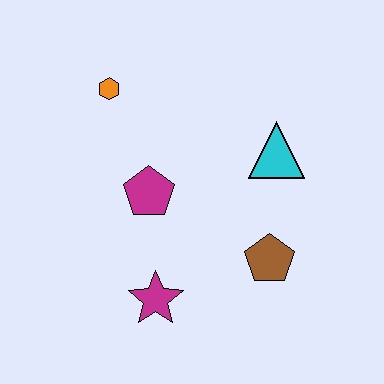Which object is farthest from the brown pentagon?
The orange hexagon is farthest from the brown pentagon.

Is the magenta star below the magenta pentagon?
Yes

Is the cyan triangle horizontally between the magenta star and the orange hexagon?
No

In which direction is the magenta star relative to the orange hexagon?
The magenta star is below the orange hexagon.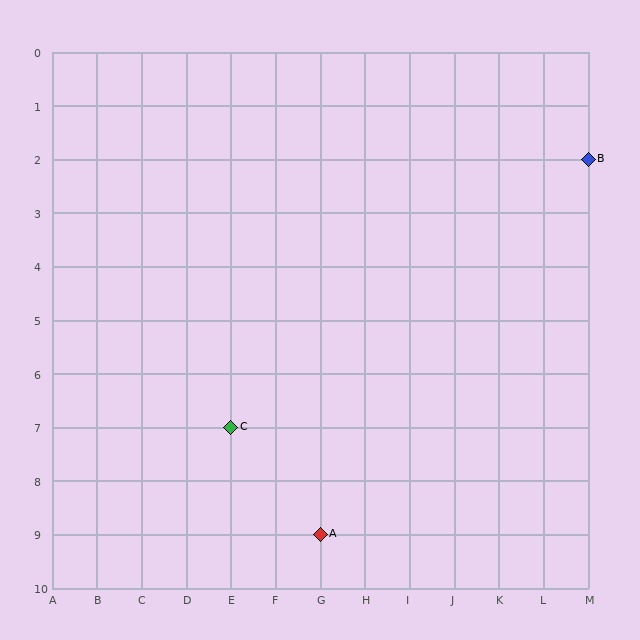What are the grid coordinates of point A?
Point A is at grid coordinates (G, 9).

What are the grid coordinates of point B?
Point B is at grid coordinates (M, 2).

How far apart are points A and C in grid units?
Points A and C are 2 columns and 2 rows apart (about 2.8 grid units diagonally).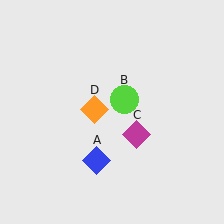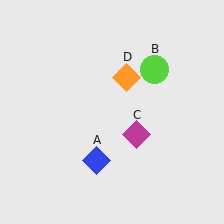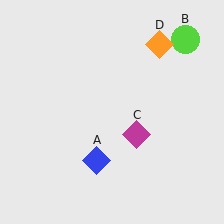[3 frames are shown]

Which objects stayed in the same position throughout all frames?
Blue diamond (object A) and magenta diamond (object C) remained stationary.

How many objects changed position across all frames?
2 objects changed position: lime circle (object B), orange diamond (object D).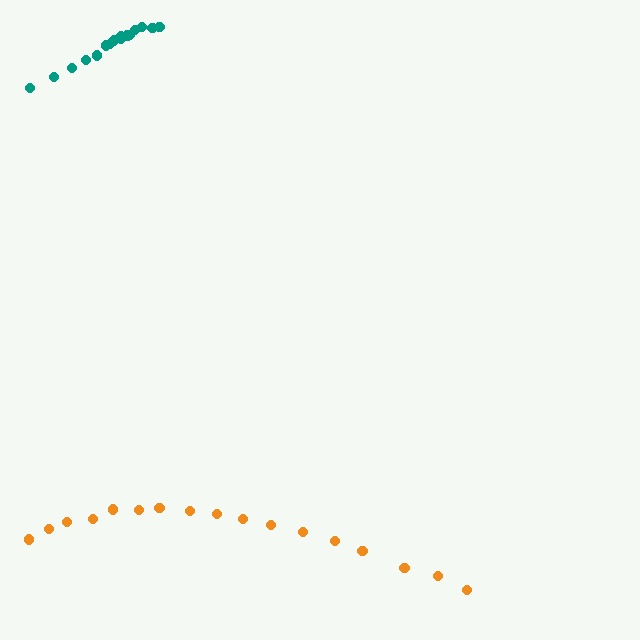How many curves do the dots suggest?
There are 2 distinct paths.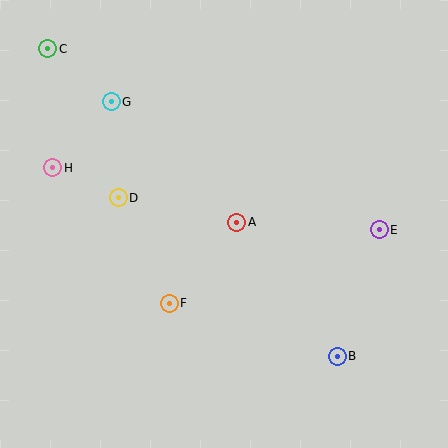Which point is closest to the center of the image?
Point A at (237, 222) is closest to the center.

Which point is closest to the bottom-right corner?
Point B is closest to the bottom-right corner.